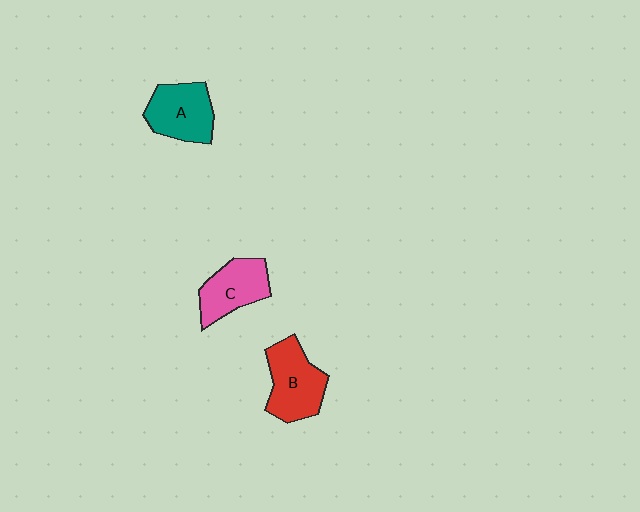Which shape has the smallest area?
Shape C (pink).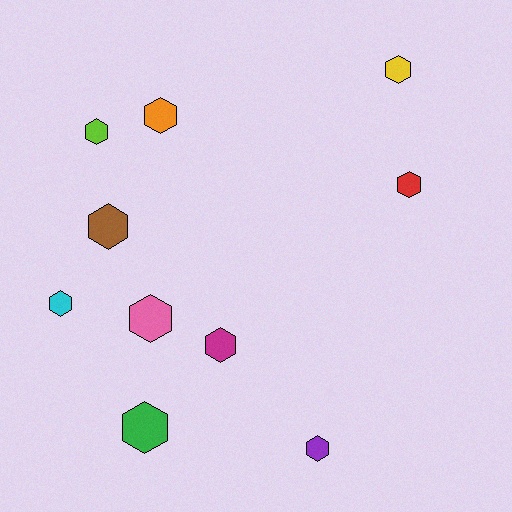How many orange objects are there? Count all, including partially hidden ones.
There is 1 orange object.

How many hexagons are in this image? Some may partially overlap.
There are 10 hexagons.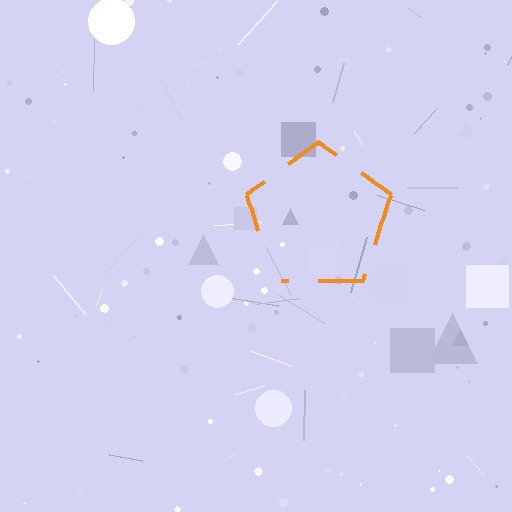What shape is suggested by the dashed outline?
The dashed outline suggests a pentagon.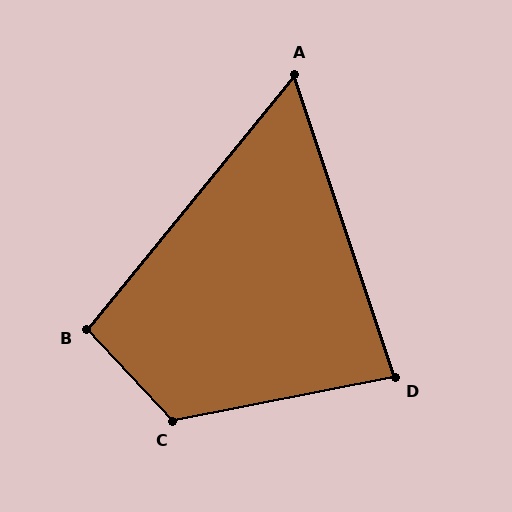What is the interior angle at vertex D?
Approximately 83 degrees (acute).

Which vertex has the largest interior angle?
C, at approximately 122 degrees.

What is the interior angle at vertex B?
Approximately 97 degrees (obtuse).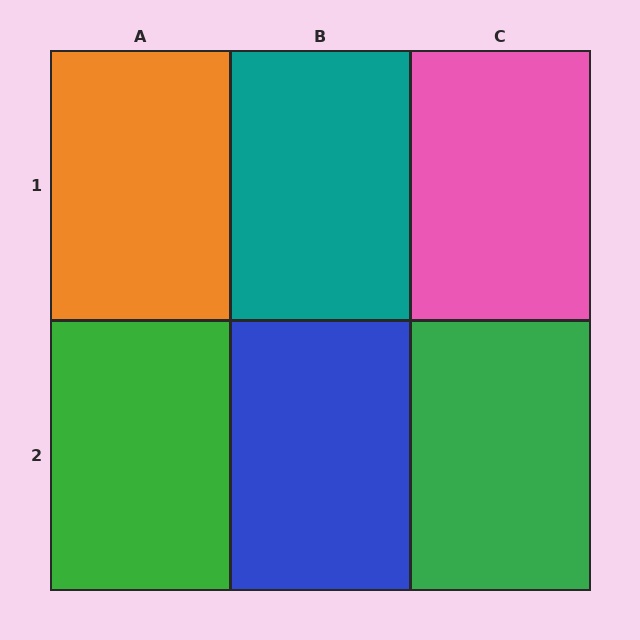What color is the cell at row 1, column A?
Orange.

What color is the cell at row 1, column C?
Pink.